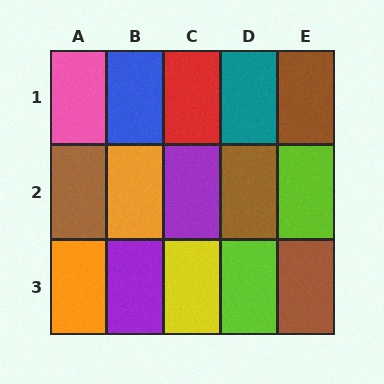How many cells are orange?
2 cells are orange.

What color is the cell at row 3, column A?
Orange.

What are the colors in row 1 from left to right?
Pink, blue, red, teal, brown.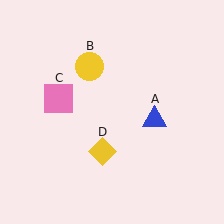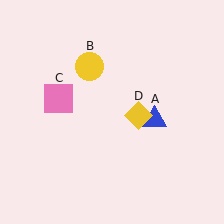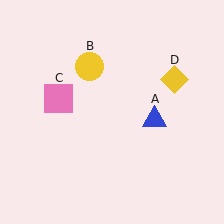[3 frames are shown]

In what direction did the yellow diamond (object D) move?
The yellow diamond (object D) moved up and to the right.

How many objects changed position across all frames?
1 object changed position: yellow diamond (object D).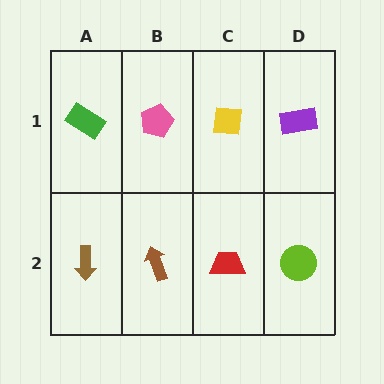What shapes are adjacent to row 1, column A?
A brown arrow (row 2, column A), a pink pentagon (row 1, column B).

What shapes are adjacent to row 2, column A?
A green rectangle (row 1, column A), a brown arrow (row 2, column B).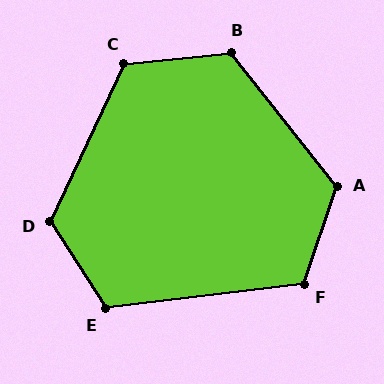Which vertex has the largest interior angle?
A, at approximately 123 degrees.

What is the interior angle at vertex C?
Approximately 121 degrees (obtuse).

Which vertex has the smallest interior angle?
F, at approximately 116 degrees.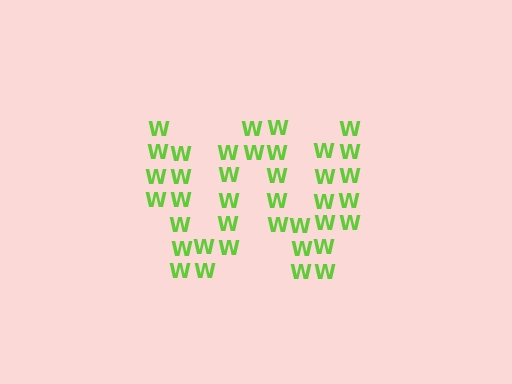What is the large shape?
The large shape is the letter W.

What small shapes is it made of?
It is made of small letter W's.